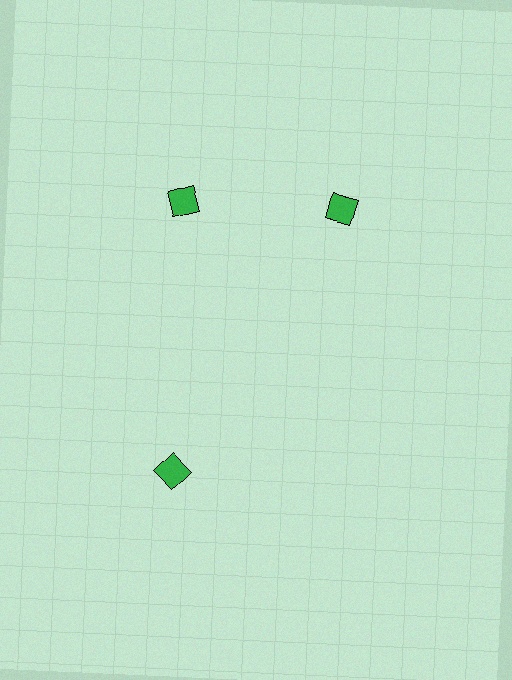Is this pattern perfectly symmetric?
No. The 3 green diamonds are arranged in a ring, but one element near the 3 o'clock position is rotated out of alignment along the ring, breaking the 3-fold rotational symmetry.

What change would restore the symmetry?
The symmetry would be restored by rotating it back into even spacing with its neighbors so that all 3 diamonds sit at equal angles and equal distance from the center.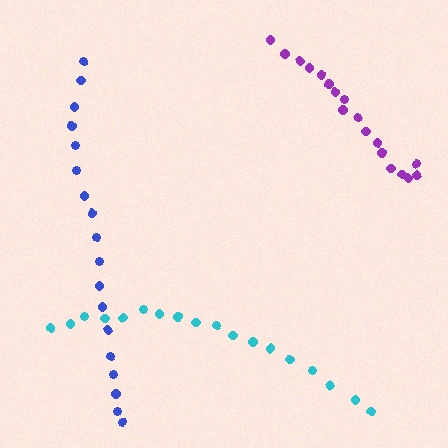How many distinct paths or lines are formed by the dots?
There are 3 distinct paths.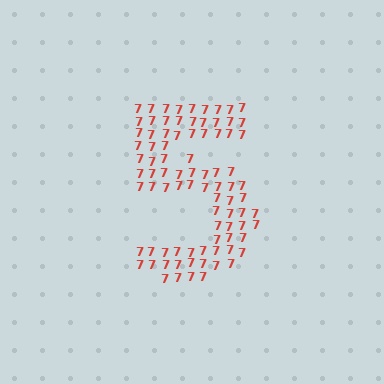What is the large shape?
The large shape is the digit 5.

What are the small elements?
The small elements are digit 7's.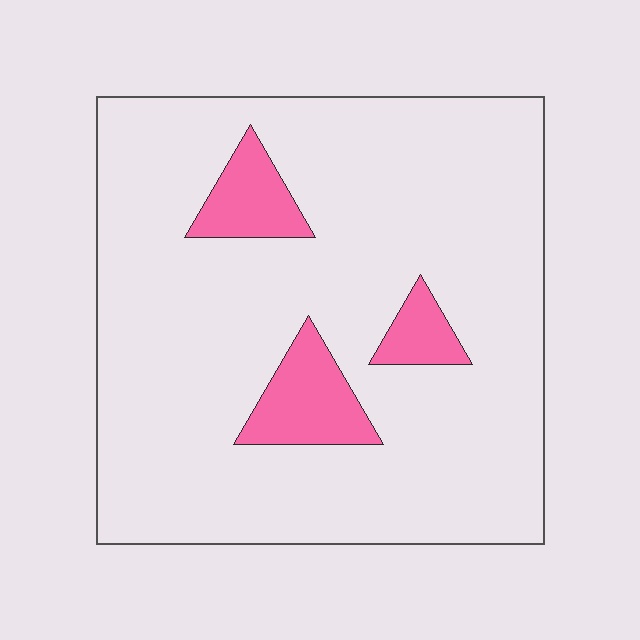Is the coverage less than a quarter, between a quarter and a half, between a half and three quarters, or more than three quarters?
Less than a quarter.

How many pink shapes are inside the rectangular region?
3.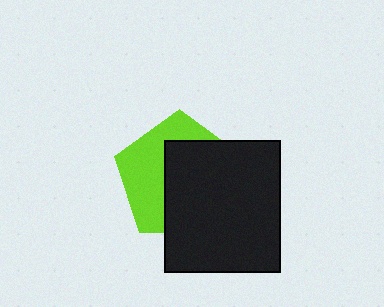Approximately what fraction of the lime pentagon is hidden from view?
Roughly 58% of the lime pentagon is hidden behind the black rectangle.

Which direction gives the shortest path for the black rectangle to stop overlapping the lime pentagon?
Moving toward the lower-right gives the shortest separation.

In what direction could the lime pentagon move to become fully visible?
The lime pentagon could move toward the upper-left. That would shift it out from behind the black rectangle entirely.